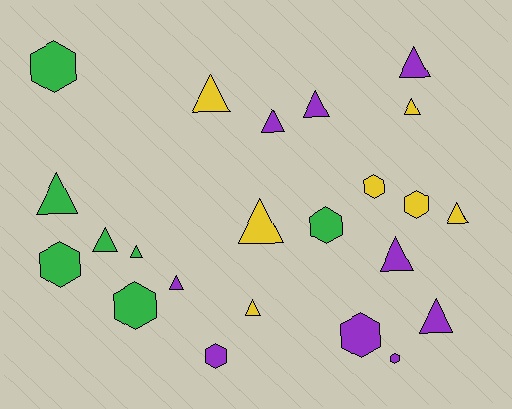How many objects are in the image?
There are 23 objects.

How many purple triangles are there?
There are 6 purple triangles.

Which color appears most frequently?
Purple, with 9 objects.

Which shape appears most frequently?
Triangle, with 14 objects.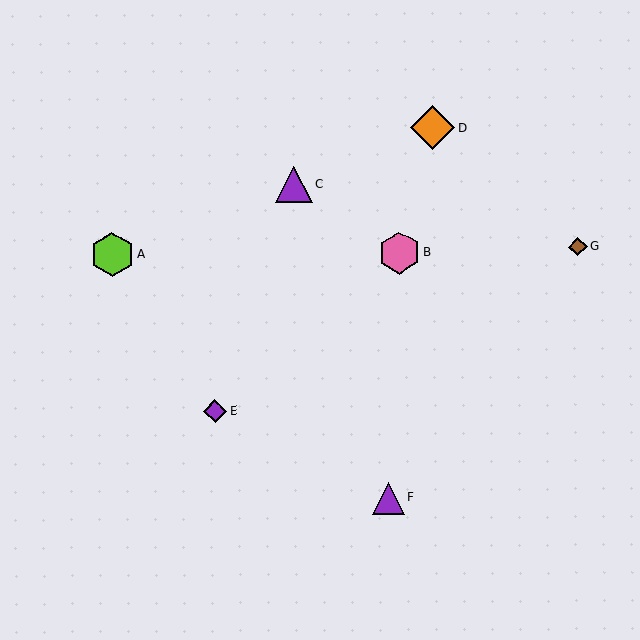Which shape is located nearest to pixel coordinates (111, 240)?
The lime hexagon (labeled A) at (112, 255) is nearest to that location.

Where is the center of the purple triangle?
The center of the purple triangle is at (294, 185).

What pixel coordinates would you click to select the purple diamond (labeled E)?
Click at (215, 411) to select the purple diamond E.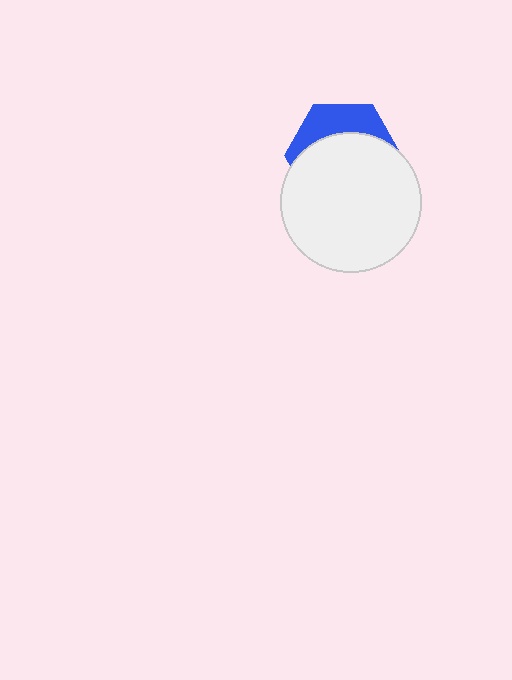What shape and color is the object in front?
The object in front is a white circle.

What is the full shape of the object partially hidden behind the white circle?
The partially hidden object is a blue hexagon.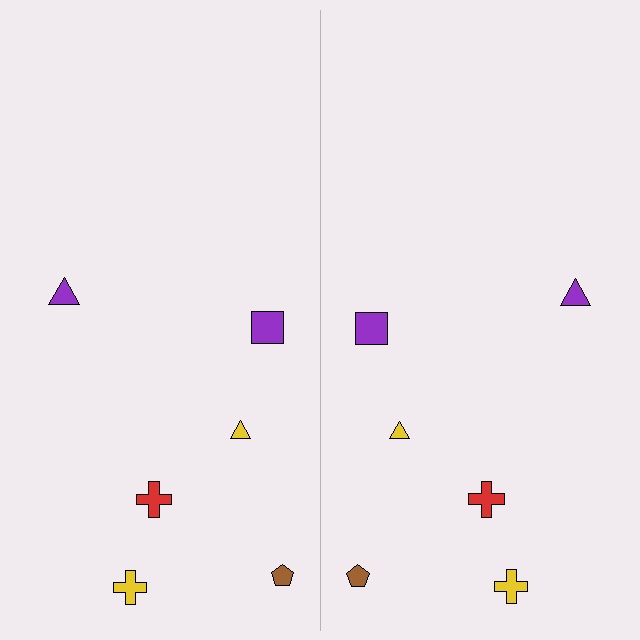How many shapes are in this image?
There are 12 shapes in this image.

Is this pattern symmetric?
Yes, this pattern has bilateral (reflection) symmetry.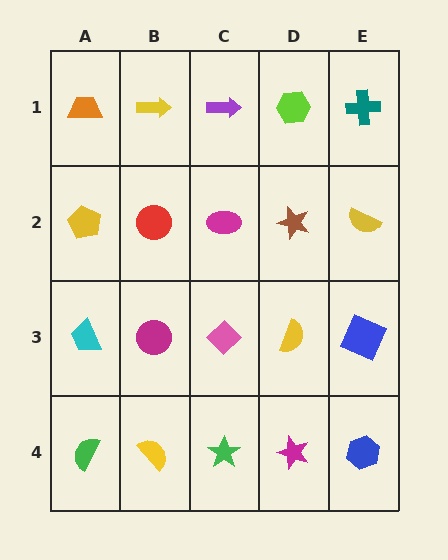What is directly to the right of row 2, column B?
A magenta ellipse.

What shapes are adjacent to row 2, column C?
A purple arrow (row 1, column C), a pink diamond (row 3, column C), a red circle (row 2, column B), a brown star (row 2, column D).